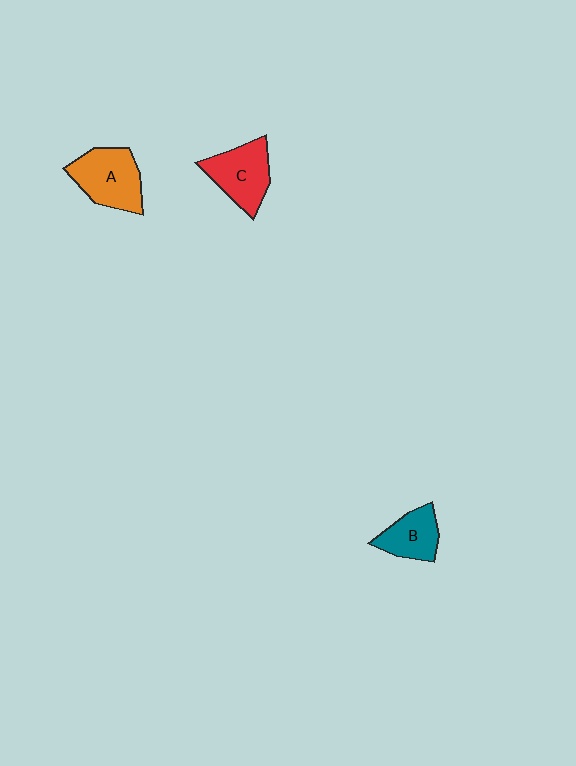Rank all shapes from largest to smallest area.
From largest to smallest: A (orange), C (red), B (teal).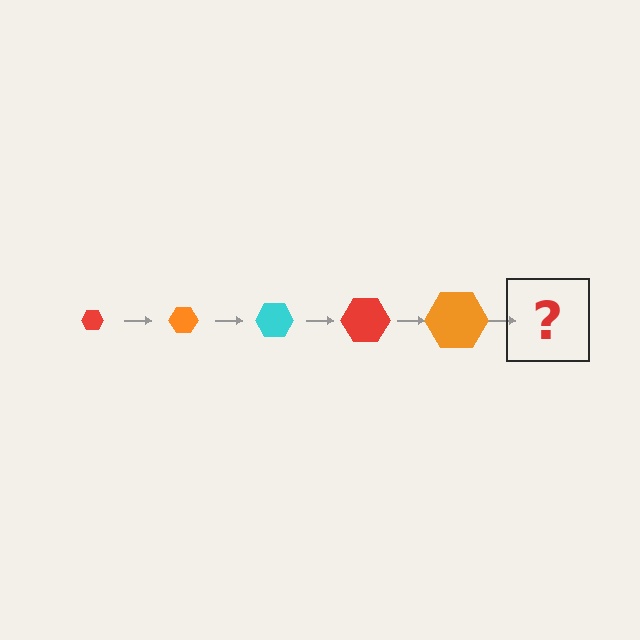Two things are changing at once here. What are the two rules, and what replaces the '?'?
The two rules are that the hexagon grows larger each step and the color cycles through red, orange, and cyan. The '?' should be a cyan hexagon, larger than the previous one.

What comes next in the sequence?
The next element should be a cyan hexagon, larger than the previous one.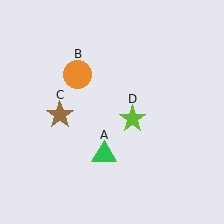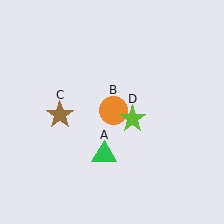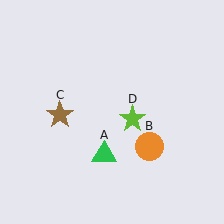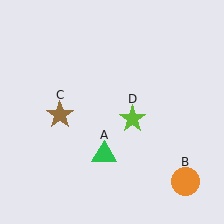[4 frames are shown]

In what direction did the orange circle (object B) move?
The orange circle (object B) moved down and to the right.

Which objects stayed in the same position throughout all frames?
Green triangle (object A) and brown star (object C) and lime star (object D) remained stationary.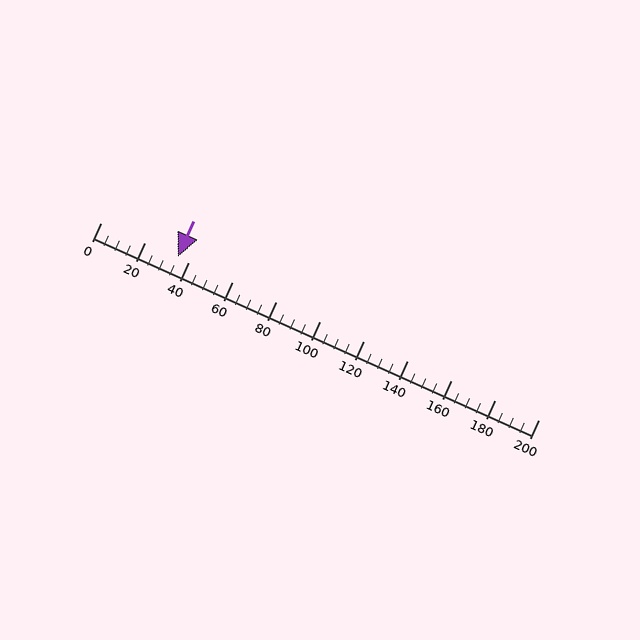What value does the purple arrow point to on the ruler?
The purple arrow points to approximately 35.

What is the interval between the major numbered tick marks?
The major tick marks are spaced 20 units apart.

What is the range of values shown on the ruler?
The ruler shows values from 0 to 200.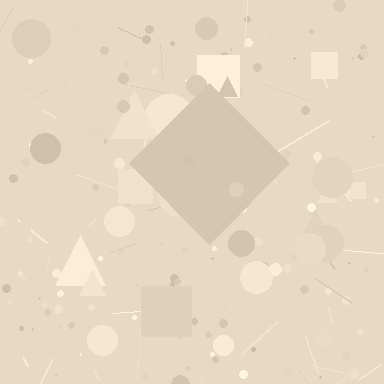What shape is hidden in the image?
A diamond is hidden in the image.